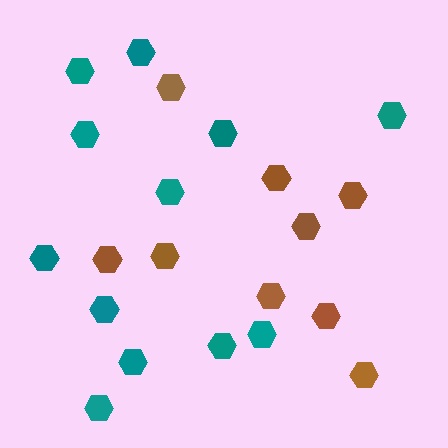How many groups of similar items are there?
There are 2 groups: one group of teal hexagons (12) and one group of brown hexagons (9).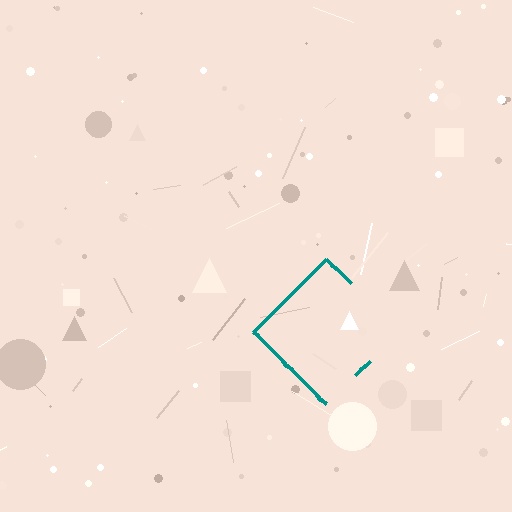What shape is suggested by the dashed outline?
The dashed outline suggests a diamond.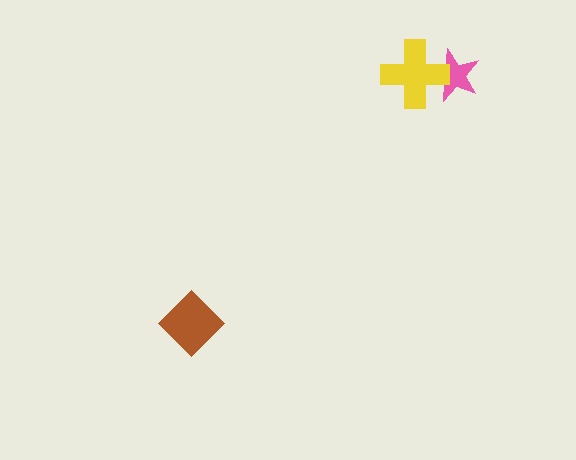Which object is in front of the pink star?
The yellow cross is in front of the pink star.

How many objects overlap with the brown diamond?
0 objects overlap with the brown diamond.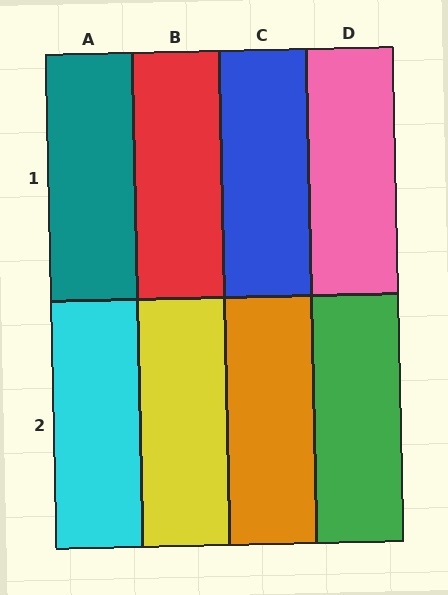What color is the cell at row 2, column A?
Cyan.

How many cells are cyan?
1 cell is cyan.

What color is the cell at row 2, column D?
Green.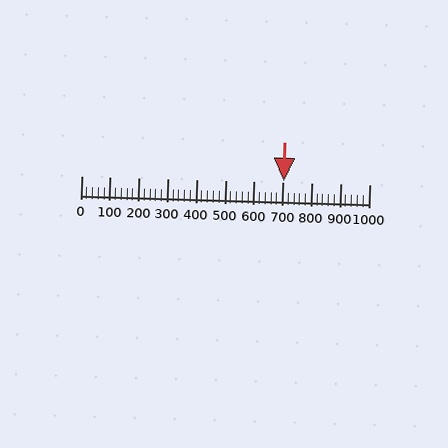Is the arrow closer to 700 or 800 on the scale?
The arrow is closer to 700.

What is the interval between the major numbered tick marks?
The major tick marks are spaced 100 units apart.